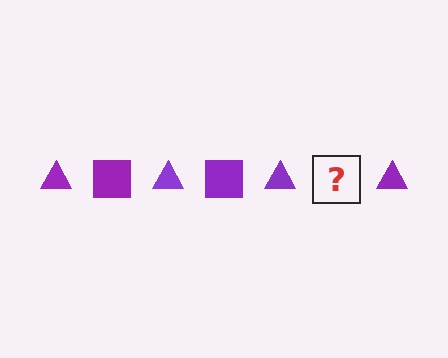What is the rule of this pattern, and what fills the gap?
The rule is that the pattern cycles through triangle, square shapes in purple. The gap should be filled with a purple square.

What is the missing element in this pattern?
The missing element is a purple square.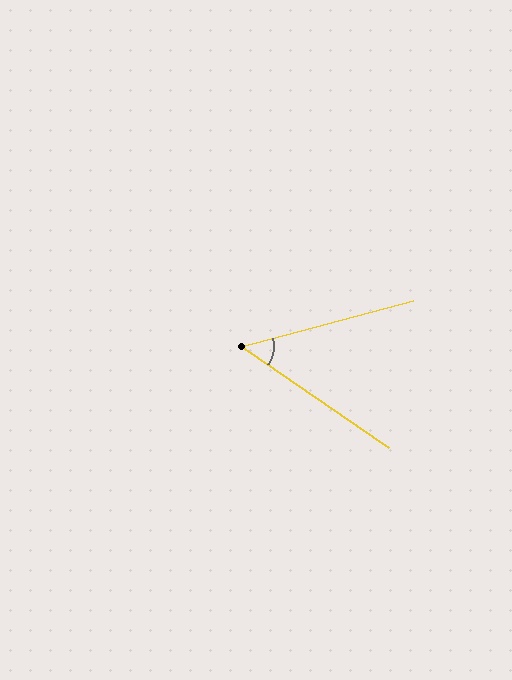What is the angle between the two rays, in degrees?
Approximately 50 degrees.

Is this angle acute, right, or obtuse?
It is acute.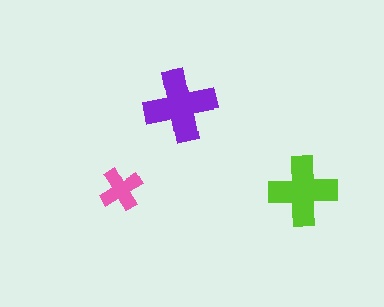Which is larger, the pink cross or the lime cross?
The lime one.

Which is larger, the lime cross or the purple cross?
The purple one.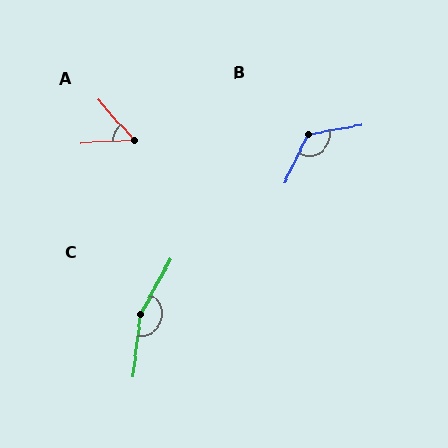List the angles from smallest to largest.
A (52°), B (126°), C (158°).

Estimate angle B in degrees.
Approximately 126 degrees.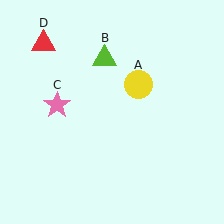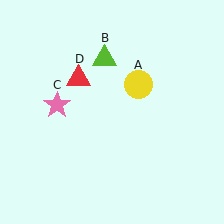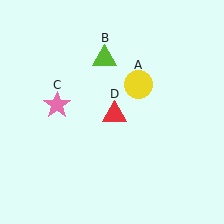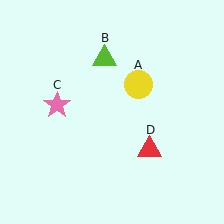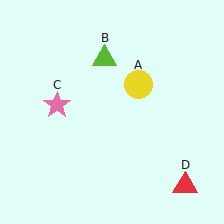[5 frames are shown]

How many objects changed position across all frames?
1 object changed position: red triangle (object D).